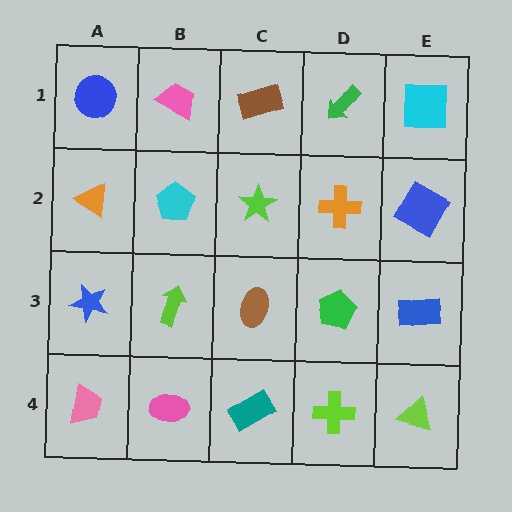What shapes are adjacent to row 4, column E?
A blue rectangle (row 3, column E), a lime cross (row 4, column D).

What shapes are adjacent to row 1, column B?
A cyan pentagon (row 2, column B), a blue circle (row 1, column A), a brown rectangle (row 1, column C).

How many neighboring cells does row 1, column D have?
3.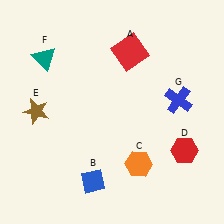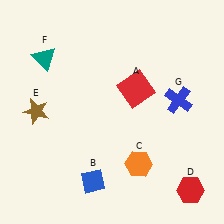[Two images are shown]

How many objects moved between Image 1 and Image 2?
2 objects moved between the two images.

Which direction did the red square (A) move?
The red square (A) moved down.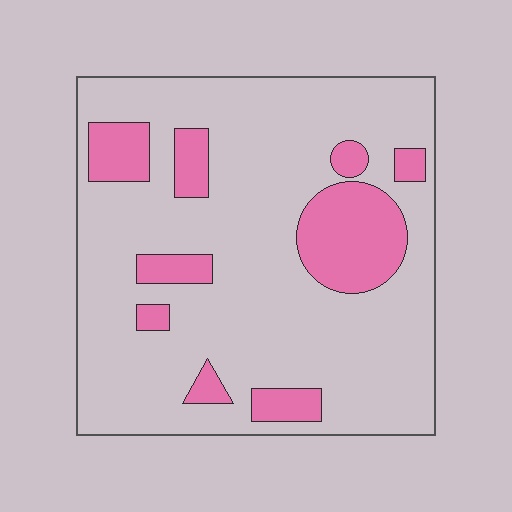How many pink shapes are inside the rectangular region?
9.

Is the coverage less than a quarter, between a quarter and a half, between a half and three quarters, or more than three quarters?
Less than a quarter.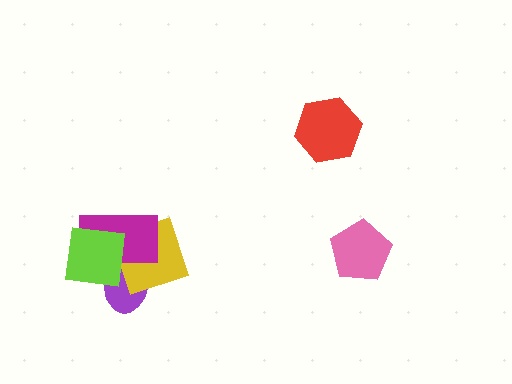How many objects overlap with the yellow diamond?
3 objects overlap with the yellow diamond.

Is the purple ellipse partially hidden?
Yes, it is partially covered by another shape.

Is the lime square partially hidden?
No, no other shape covers it.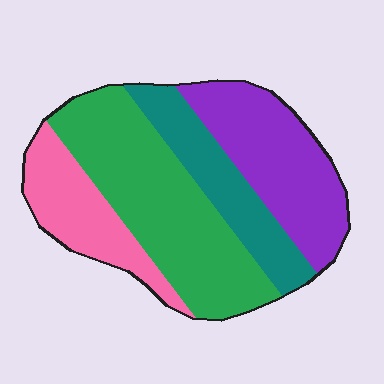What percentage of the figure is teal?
Teal takes up between a sixth and a third of the figure.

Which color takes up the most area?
Green, at roughly 40%.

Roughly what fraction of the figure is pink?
Pink covers around 20% of the figure.